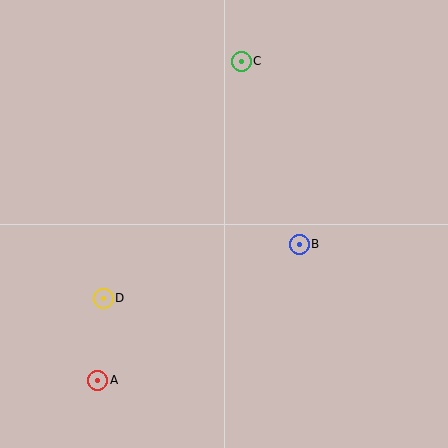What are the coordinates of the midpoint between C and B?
The midpoint between C and B is at (270, 153).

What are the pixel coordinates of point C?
Point C is at (241, 61).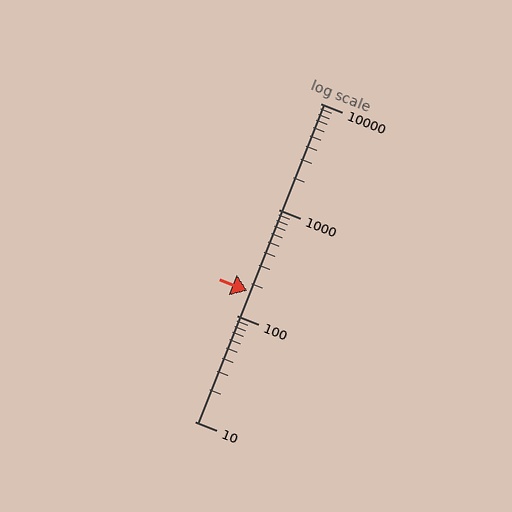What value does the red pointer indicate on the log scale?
The pointer indicates approximately 170.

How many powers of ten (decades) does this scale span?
The scale spans 3 decades, from 10 to 10000.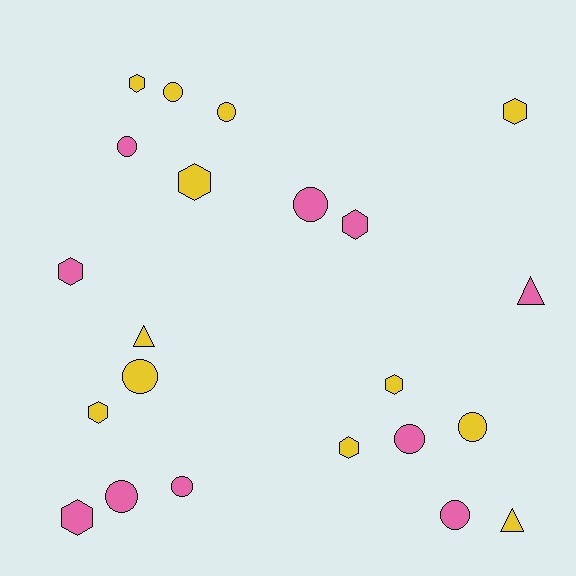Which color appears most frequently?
Yellow, with 12 objects.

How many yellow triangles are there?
There are 2 yellow triangles.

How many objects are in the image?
There are 22 objects.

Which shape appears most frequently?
Circle, with 10 objects.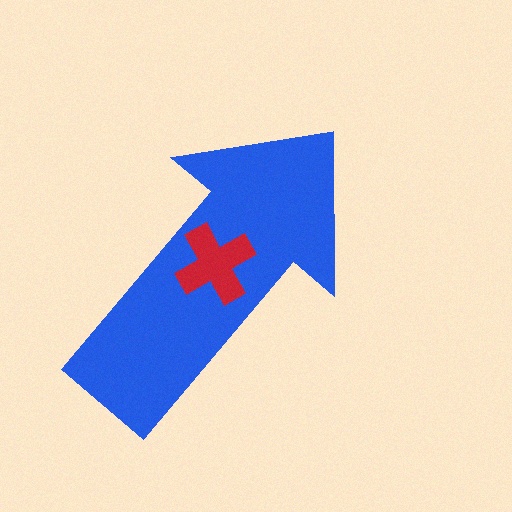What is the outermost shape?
The blue arrow.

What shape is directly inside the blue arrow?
The red cross.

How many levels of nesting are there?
2.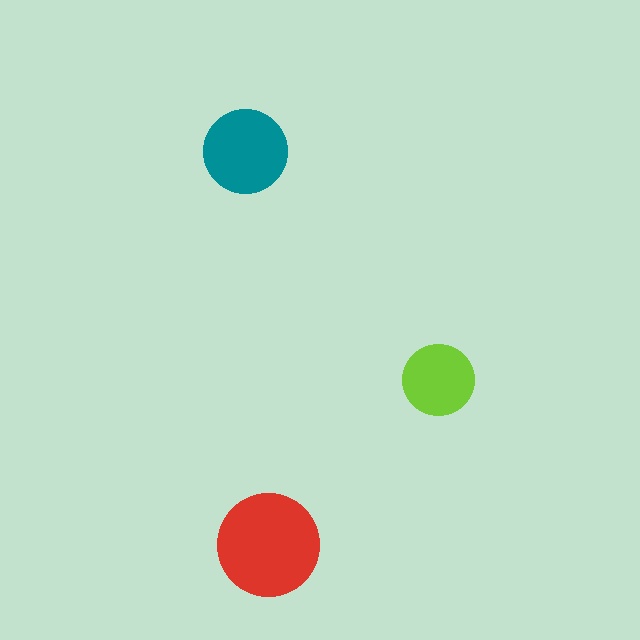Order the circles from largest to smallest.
the red one, the teal one, the lime one.